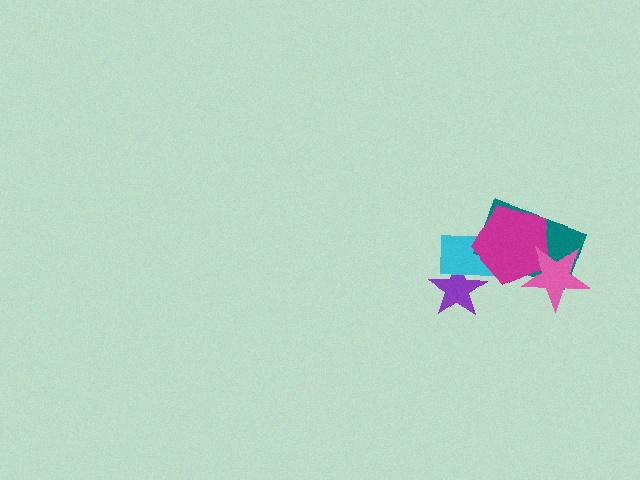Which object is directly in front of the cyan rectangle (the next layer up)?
The teal rectangle is directly in front of the cyan rectangle.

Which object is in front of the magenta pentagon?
The pink star is in front of the magenta pentagon.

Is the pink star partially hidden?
No, no other shape covers it.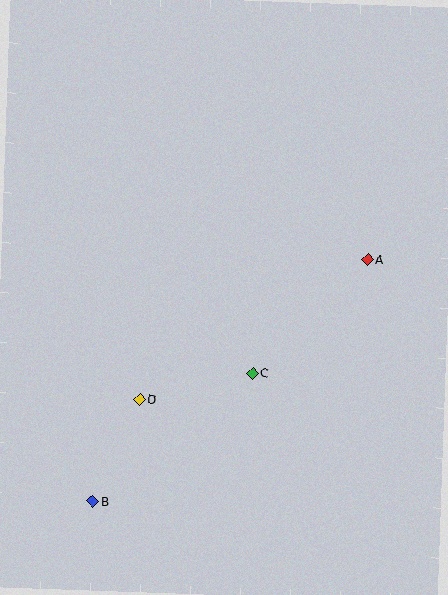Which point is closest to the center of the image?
Point C at (253, 373) is closest to the center.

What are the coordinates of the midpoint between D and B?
The midpoint between D and B is at (116, 450).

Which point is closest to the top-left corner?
Point D is closest to the top-left corner.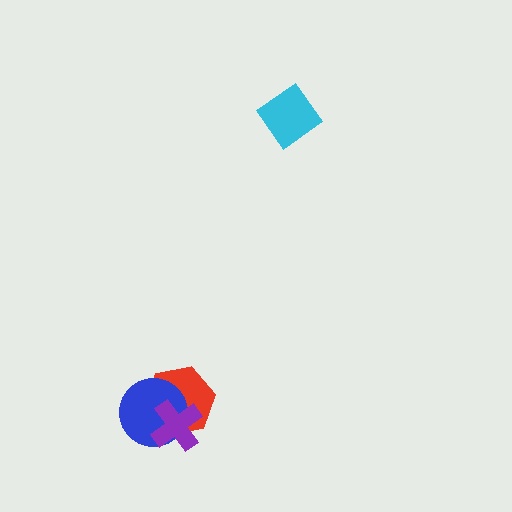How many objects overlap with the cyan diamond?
0 objects overlap with the cyan diamond.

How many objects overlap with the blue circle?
2 objects overlap with the blue circle.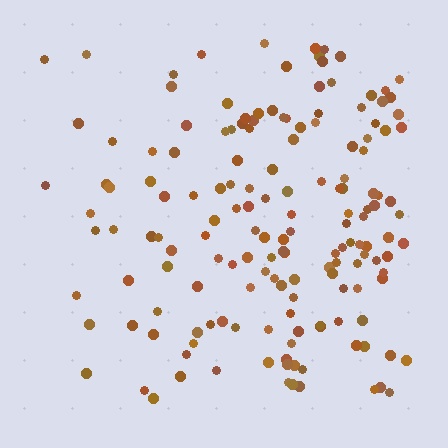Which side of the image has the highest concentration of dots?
The right.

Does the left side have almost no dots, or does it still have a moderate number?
Still a moderate number, just noticeably fewer than the right.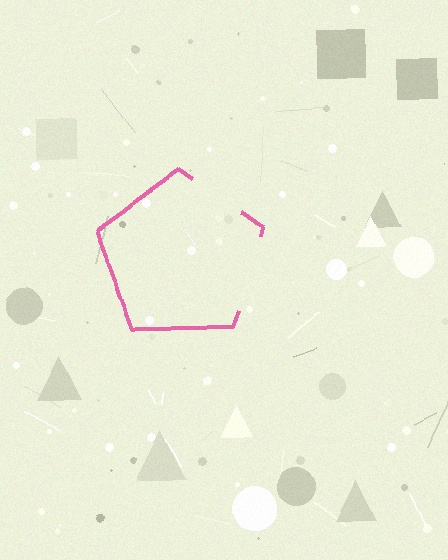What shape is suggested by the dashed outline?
The dashed outline suggests a pentagon.